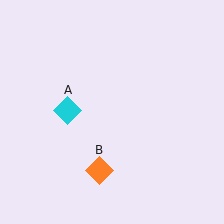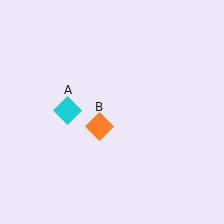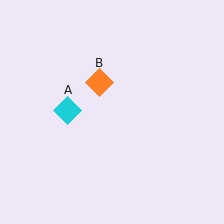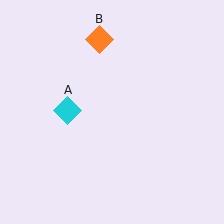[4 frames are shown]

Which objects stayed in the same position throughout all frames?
Cyan diamond (object A) remained stationary.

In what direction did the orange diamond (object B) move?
The orange diamond (object B) moved up.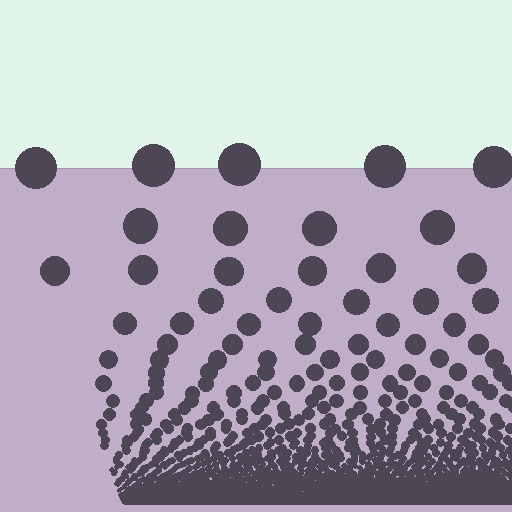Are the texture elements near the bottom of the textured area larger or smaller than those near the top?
Smaller. The gradient is inverted — elements near the bottom are smaller and denser.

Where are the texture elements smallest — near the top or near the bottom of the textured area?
Near the bottom.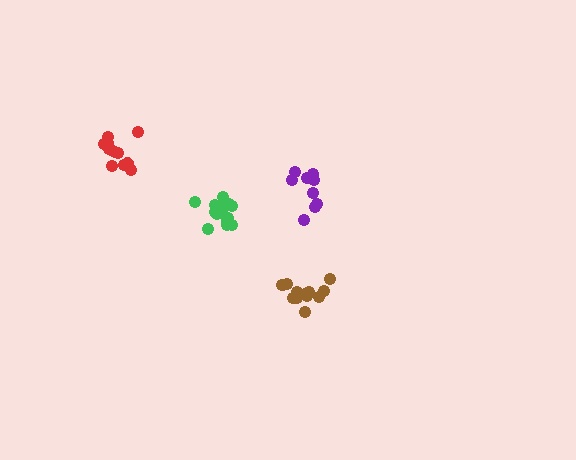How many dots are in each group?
Group 1: 14 dots, Group 2: 9 dots, Group 3: 12 dots, Group 4: 14 dots (49 total).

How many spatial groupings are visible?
There are 4 spatial groupings.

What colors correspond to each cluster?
The clusters are colored: green, purple, brown, red.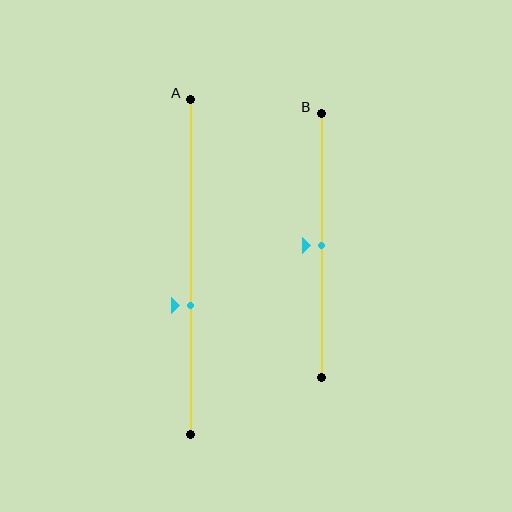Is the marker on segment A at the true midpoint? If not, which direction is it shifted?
No, the marker on segment A is shifted downward by about 11% of the segment length.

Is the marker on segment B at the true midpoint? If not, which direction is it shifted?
Yes, the marker on segment B is at the true midpoint.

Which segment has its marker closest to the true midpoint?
Segment B has its marker closest to the true midpoint.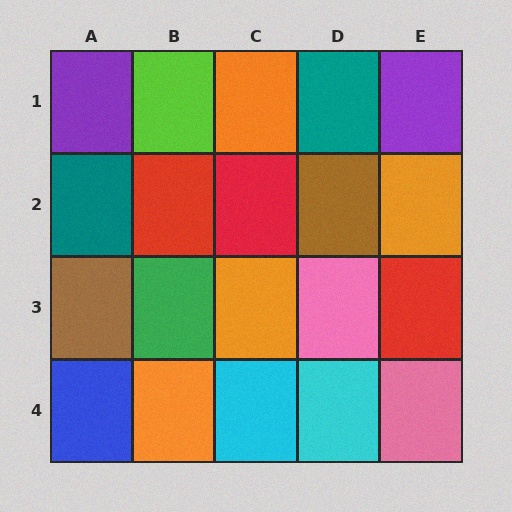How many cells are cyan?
2 cells are cyan.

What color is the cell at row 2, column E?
Orange.